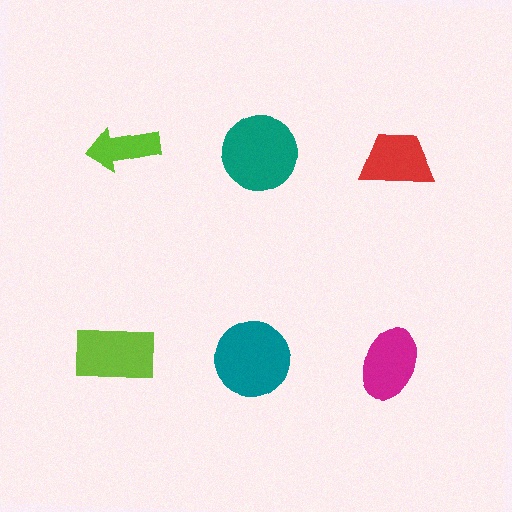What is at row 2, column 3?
A magenta ellipse.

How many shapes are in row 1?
3 shapes.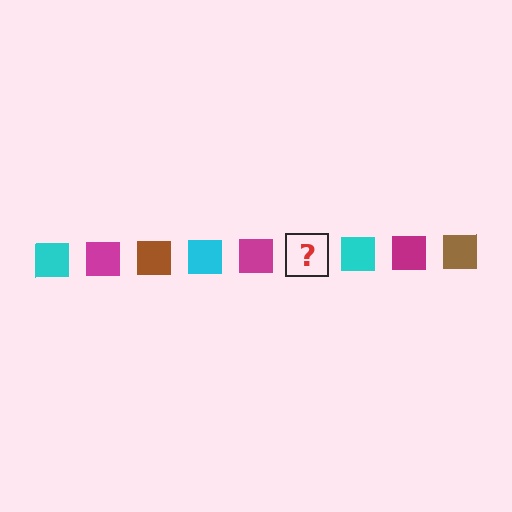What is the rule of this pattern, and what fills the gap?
The rule is that the pattern cycles through cyan, magenta, brown squares. The gap should be filled with a brown square.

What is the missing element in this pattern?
The missing element is a brown square.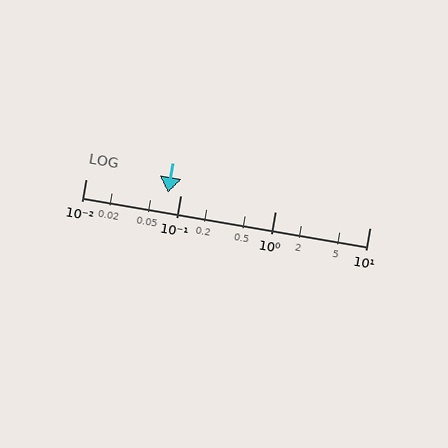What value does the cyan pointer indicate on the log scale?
The pointer indicates approximately 0.074.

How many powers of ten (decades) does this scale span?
The scale spans 3 decades, from 0.01 to 10.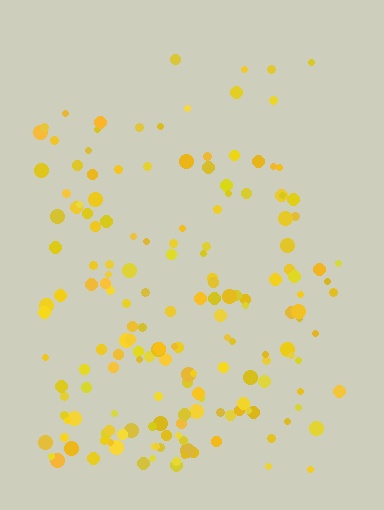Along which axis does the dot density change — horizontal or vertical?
Vertical.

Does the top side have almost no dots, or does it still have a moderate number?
Still a moderate number, just noticeably fewer than the bottom.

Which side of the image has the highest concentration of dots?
The bottom.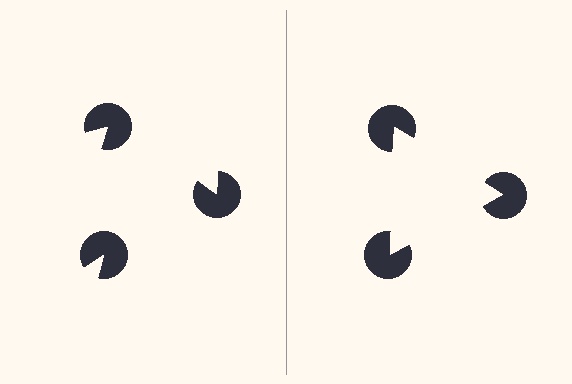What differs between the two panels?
The pac-man discs are positioned identically on both sides; only the wedge orientations differ. On the right they align to a triangle; on the left they are misaligned.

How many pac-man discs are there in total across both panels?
6 — 3 on each side.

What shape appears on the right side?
An illusory triangle.